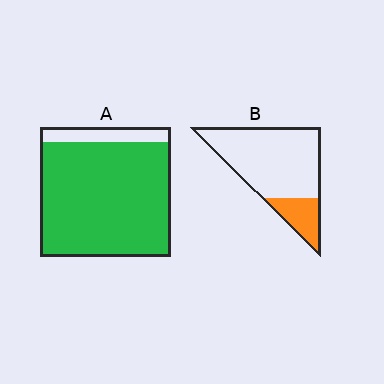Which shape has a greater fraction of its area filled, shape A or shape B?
Shape A.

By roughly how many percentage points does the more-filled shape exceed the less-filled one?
By roughly 70 percentage points (A over B).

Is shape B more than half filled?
No.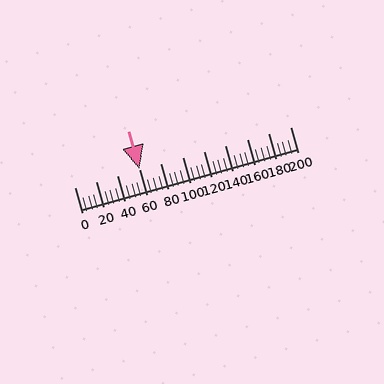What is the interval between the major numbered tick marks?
The major tick marks are spaced 20 units apart.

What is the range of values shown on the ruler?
The ruler shows values from 0 to 200.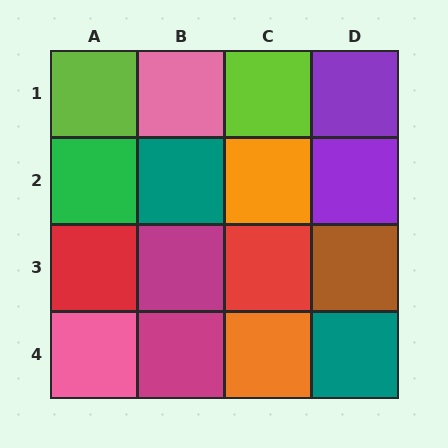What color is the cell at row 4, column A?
Pink.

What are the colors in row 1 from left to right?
Lime, pink, lime, purple.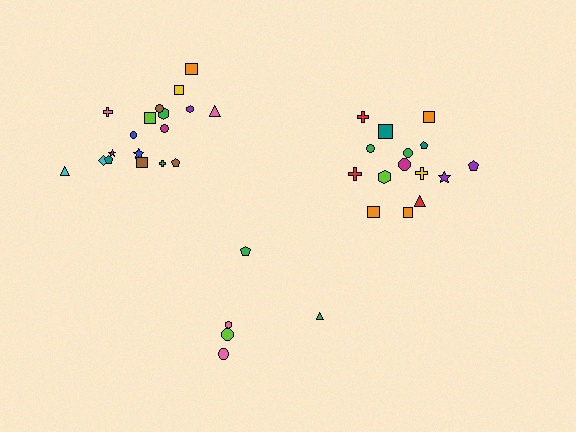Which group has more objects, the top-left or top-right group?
The top-left group.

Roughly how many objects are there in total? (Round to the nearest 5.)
Roughly 40 objects in total.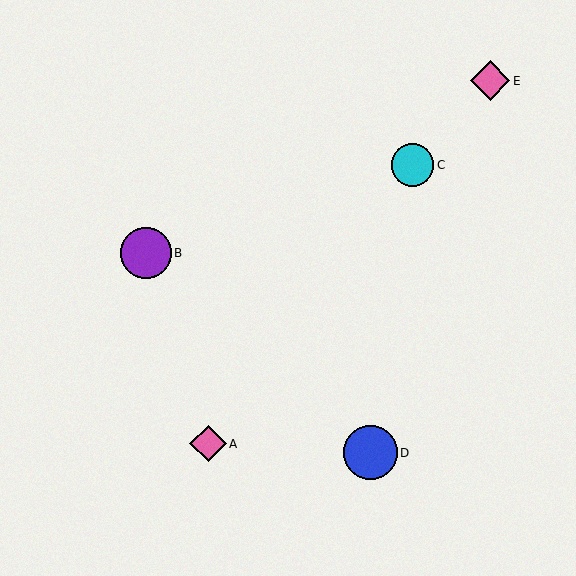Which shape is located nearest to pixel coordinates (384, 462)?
The blue circle (labeled D) at (370, 453) is nearest to that location.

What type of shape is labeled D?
Shape D is a blue circle.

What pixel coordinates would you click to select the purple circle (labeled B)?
Click at (146, 253) to select the purple circle B.